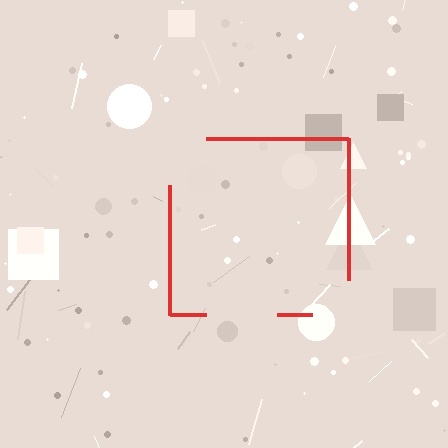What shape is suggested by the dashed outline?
The dashed outline suggests a square.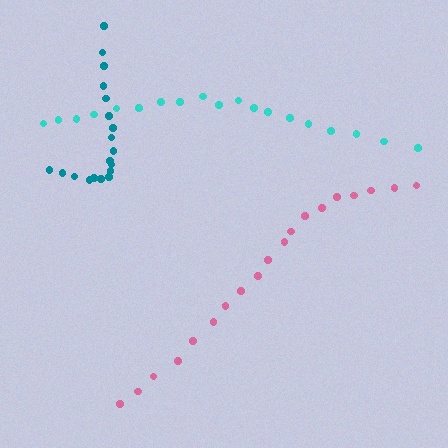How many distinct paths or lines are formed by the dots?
There are 3 distinct paths.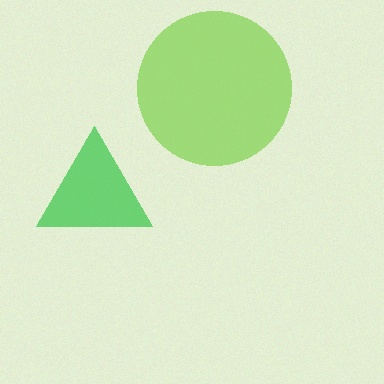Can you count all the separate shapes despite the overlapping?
Yes, there are 2 separate shapes.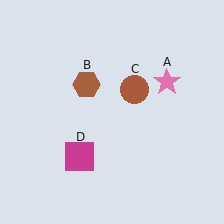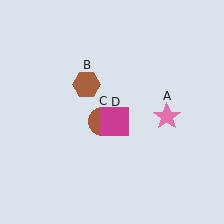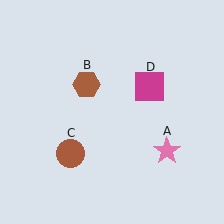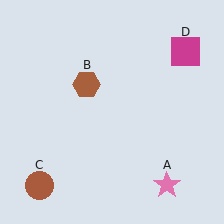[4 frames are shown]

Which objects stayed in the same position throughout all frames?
Brown hexagon (object B) remained stationary.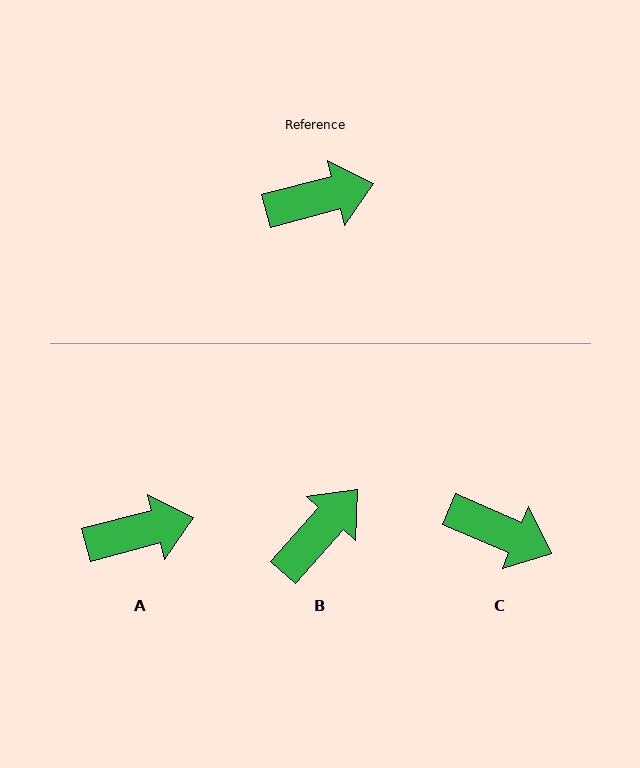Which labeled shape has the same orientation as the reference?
A.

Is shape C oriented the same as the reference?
No, it is off by about 38 degrees.